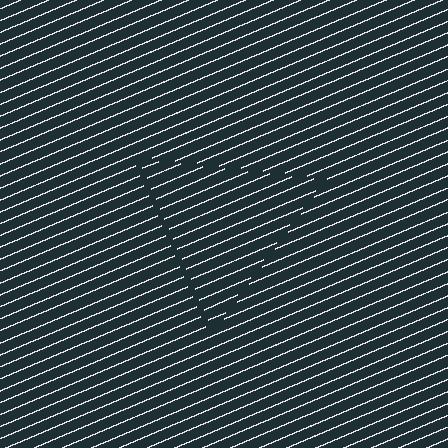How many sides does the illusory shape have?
3 sides — the line-ends trace a triangle.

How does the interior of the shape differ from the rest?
The interior of the shape contains the same grating, shifted by half a period — the contour is defined by the phase discontinuity where line-ends from the inner and outer gratings abut.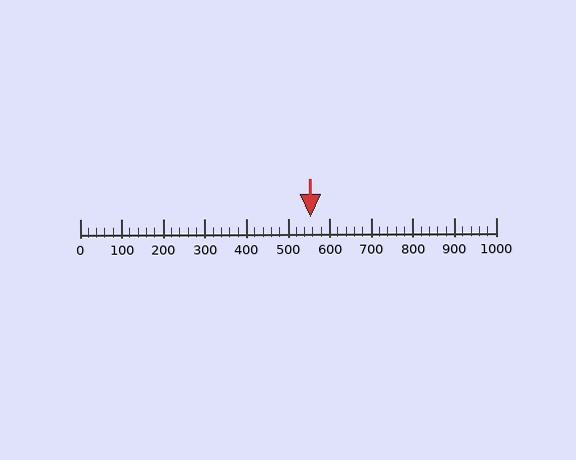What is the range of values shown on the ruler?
The ruler shows values from 0 to 1000.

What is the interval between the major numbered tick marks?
The major tick marks are spaced 100 units apart.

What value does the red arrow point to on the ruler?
The red arrow points to approximately 554.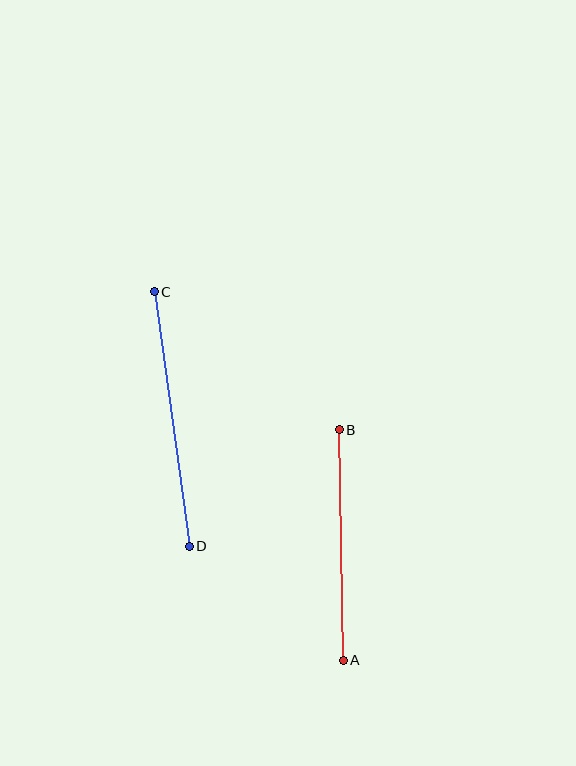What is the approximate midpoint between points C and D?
The midpoint is at approximately (172, 419) pixels.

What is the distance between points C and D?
The distance is approximately 257 pixels.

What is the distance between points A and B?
The distance is approximately 230 pixels.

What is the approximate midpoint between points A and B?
The midpoint is at approximately (341, 545) pixels.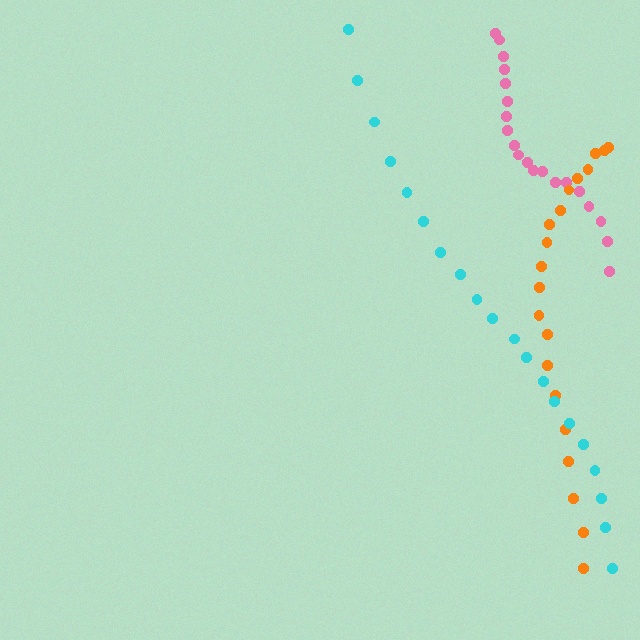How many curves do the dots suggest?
There are 3 distinct paths.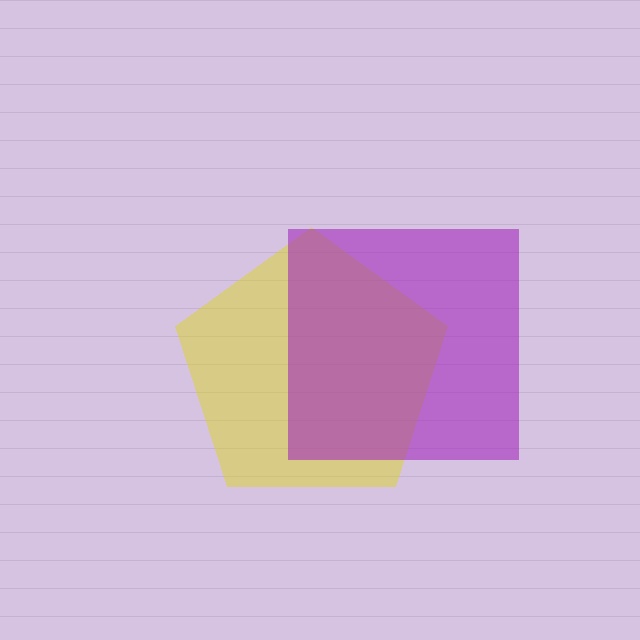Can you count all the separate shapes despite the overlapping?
Yes, there are 2 separate shapes.